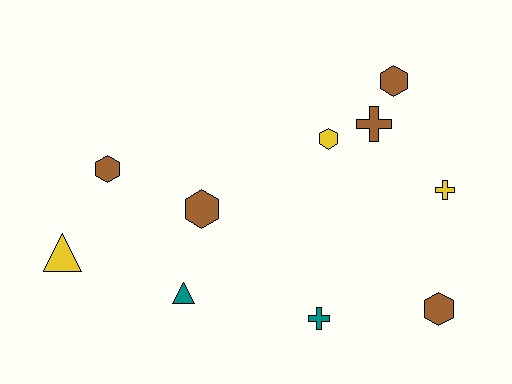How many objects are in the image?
There are 10 objects.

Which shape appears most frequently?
Hexagon, with 5 objects.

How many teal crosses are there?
There is 1 teal cross.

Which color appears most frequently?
Brown, with 5 objects.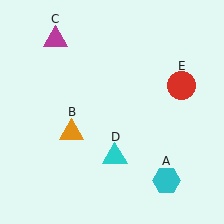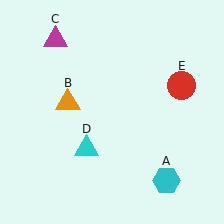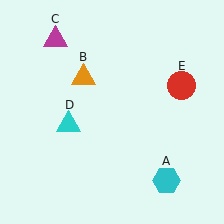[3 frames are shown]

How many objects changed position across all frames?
2 objects changed position: orange triangle (object B), cyan triangle (object D).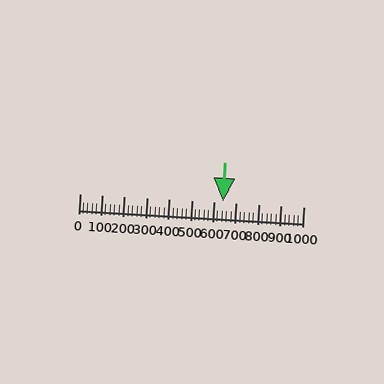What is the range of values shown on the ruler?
The ruler shows values from 0 to 1000.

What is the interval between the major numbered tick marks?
The major tick marks are spaced 100 units apart.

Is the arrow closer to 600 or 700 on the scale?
The arrow is closer to 600.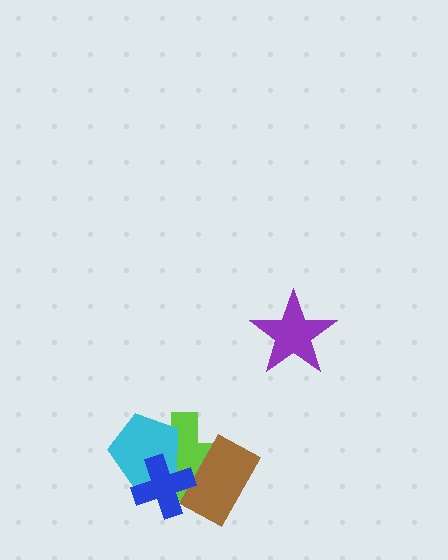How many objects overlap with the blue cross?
3 objects overlap with the blue cross.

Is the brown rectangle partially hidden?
Yes, it is partially covered by another shape.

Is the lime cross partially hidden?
Yes, it is partially covered by another shape.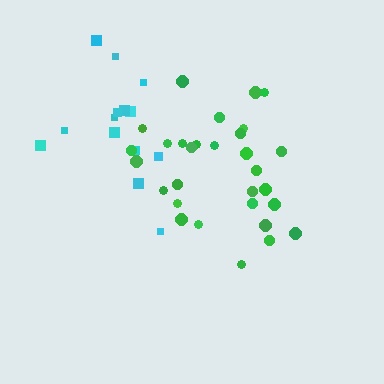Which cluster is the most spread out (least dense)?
Cyan.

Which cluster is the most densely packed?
Green.